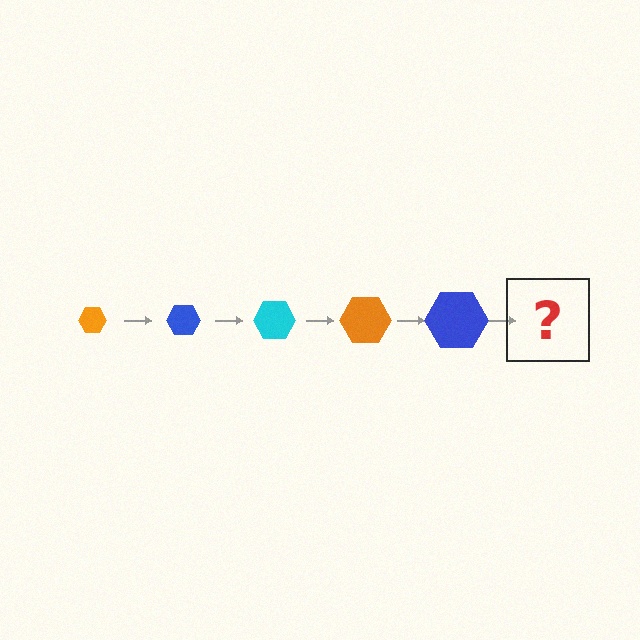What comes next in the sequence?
The next element should be a cyan hexagon, larger than the previous one.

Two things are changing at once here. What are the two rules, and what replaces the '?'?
The two rules are that the hexagon grows larger each step and the color cycles through orange, blue, and cyan. The '?' should be a cyan hexagon, larger than the previous one.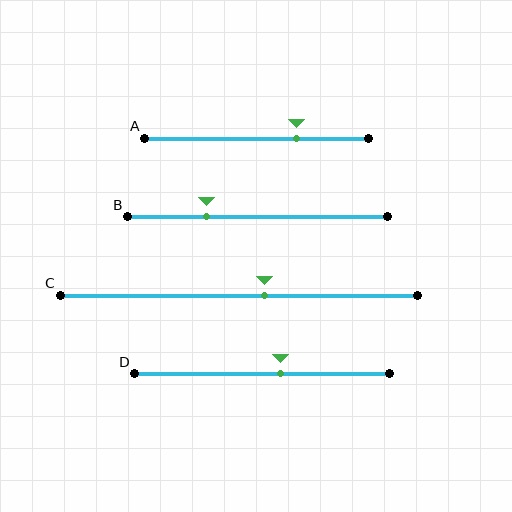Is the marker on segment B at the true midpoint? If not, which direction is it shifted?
No, the marker on segment B is shifted to the left by about 20% of the segment length.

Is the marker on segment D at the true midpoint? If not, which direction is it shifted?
No, the marker on segment D is shifted to the right by about 7% of the segment length.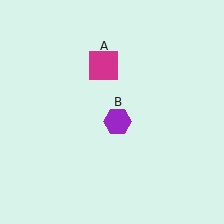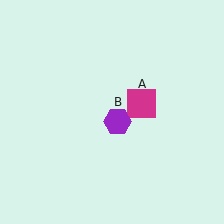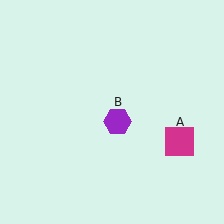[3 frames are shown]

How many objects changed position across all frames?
1 object changed position: magenta square (object A).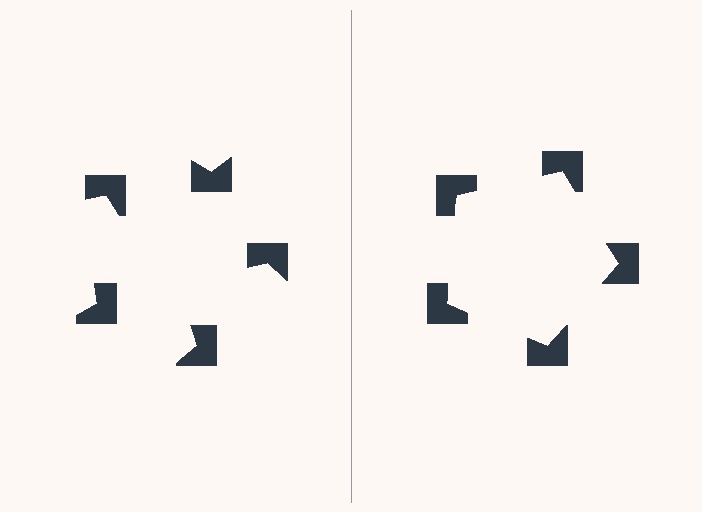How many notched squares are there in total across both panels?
10 — 5 on each side.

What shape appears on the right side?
An illusory pentagon.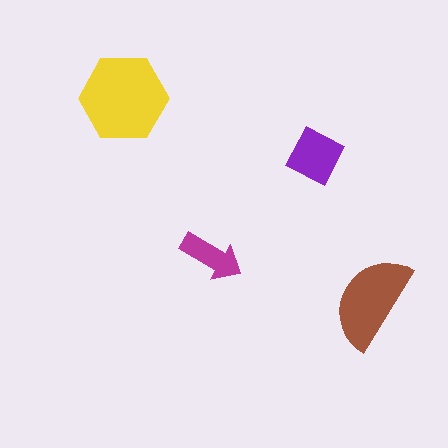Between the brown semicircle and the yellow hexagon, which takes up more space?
The yellow hexagon.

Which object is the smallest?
The magenta arrow.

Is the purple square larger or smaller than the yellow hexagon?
Smaller.